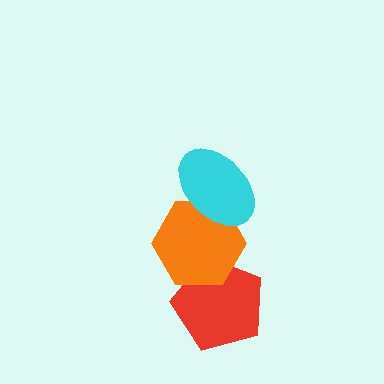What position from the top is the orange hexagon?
The orange hexagon is 2nd from the top.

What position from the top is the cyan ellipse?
The cyan ellipse is 1st from the top.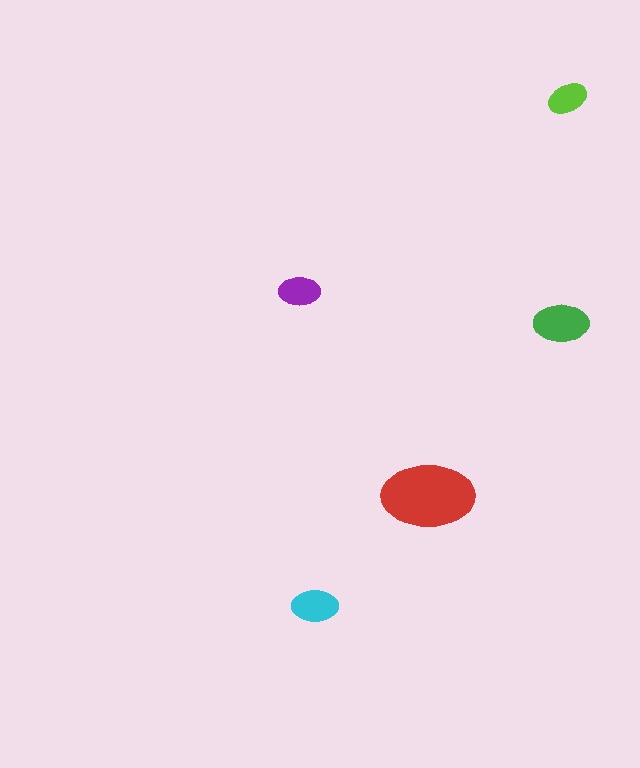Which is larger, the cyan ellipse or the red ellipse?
The red one.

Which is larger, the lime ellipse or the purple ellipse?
The purple one.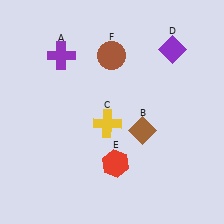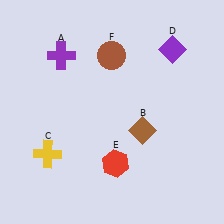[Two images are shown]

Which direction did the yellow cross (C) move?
The yellow cross (C) moved left.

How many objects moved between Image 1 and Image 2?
1 object moved between the two images.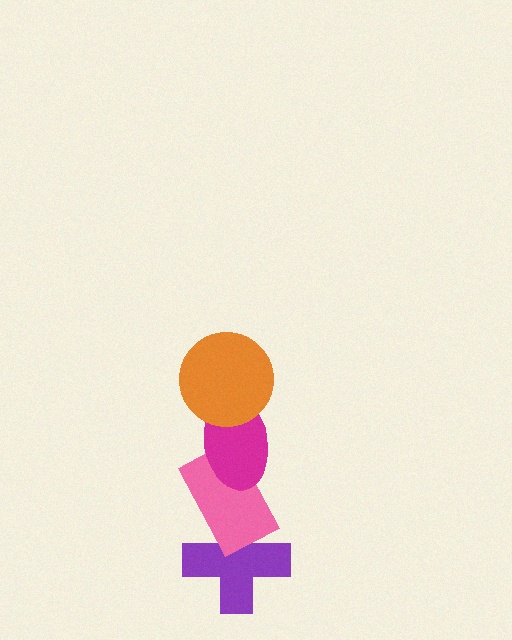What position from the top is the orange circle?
The orange circle is 1st from the top.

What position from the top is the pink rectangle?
The pink rectangle is 3rd from the top.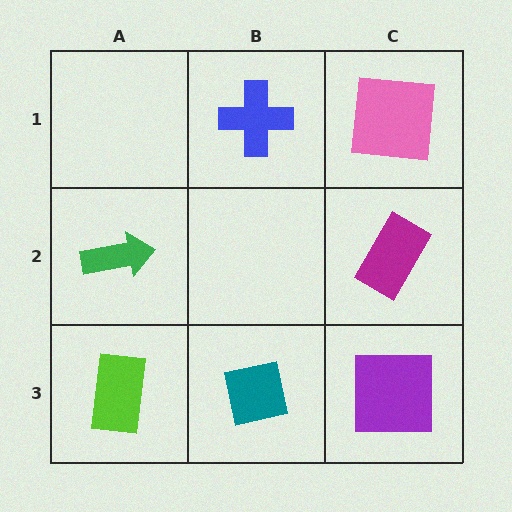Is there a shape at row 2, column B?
No, that cell is empty.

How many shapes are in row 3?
3 shapes.